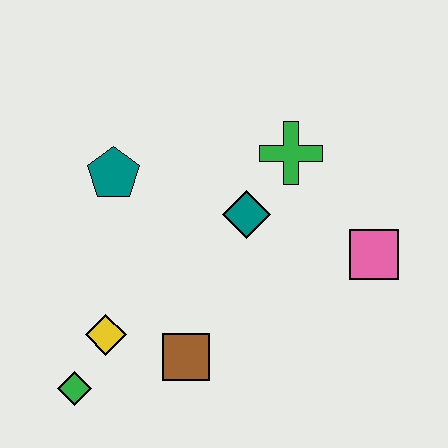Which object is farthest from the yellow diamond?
The pink square is farthest from the yellow diamond.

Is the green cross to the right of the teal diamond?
Yes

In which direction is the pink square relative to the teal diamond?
The pink square is to the right of the teal diamond.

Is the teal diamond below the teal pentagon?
Yes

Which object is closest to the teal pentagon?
The teal diamond is closest to the teal pentagon.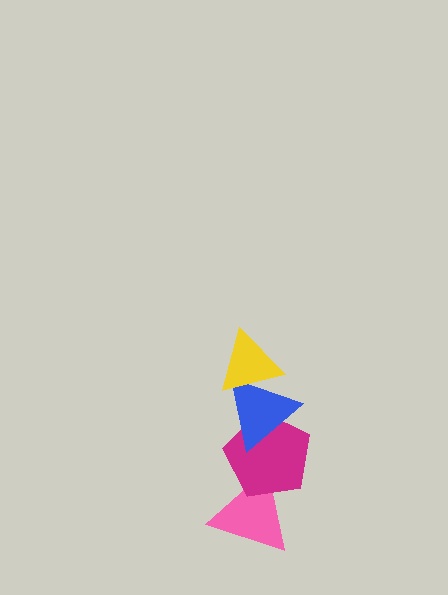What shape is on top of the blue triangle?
The yellow triangle is on top of the blue triangle.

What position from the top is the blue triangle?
The blue triangle is 2nd from the top.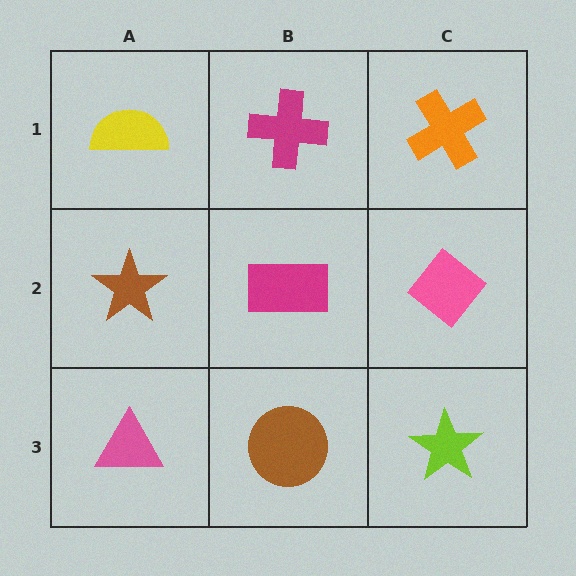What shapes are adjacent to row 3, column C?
A pink diamond (row 2, column C), a brown circle (row 3, column B).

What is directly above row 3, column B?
A magenta rectangle.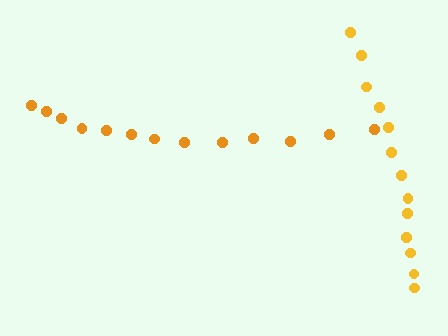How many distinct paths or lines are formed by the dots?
There are 2 distinct paths.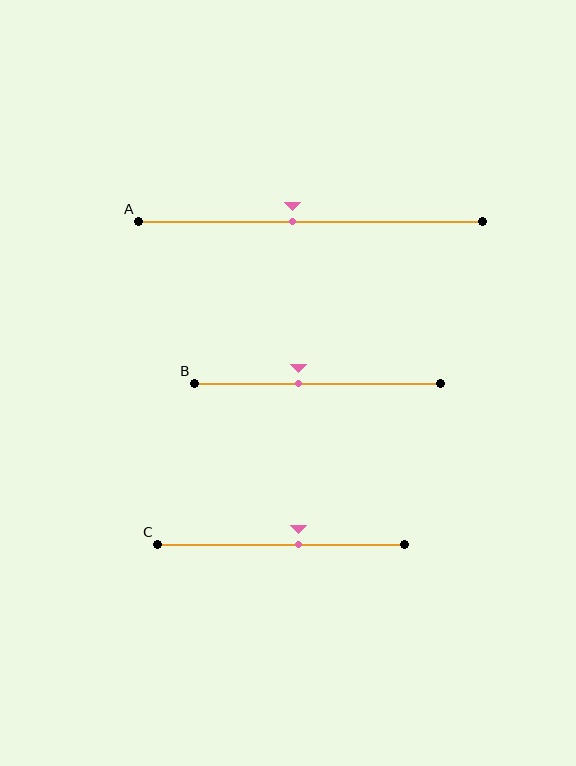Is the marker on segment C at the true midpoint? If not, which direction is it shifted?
No, the marker on segment C is shifted to the right by about 7% of the segment length.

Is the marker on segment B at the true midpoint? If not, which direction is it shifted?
No, the marker on segment B is shifted to the left by about 8% of the segment length.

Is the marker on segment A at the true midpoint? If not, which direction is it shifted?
No, the marker on segment A is shifted to the left by about 5% of the segment length.